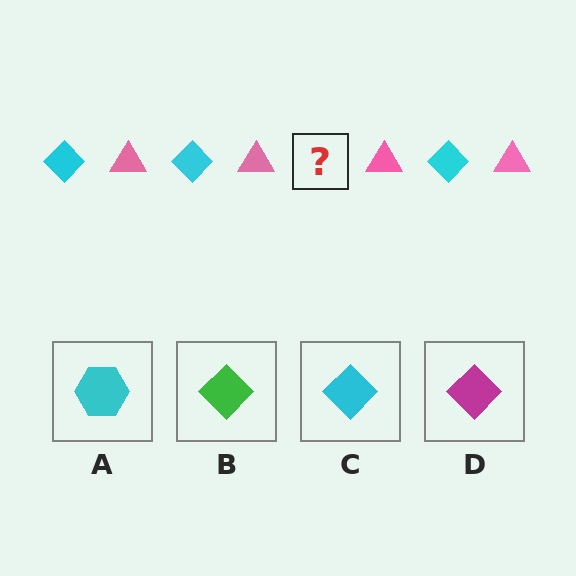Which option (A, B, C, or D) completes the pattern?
C.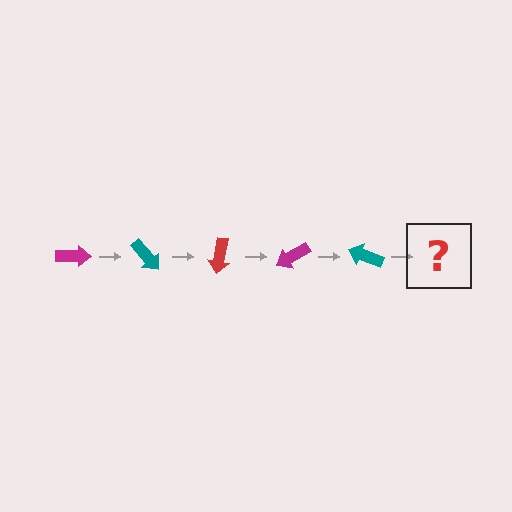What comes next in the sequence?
The next element should be a red arrow, rotated 250 degrees from the start.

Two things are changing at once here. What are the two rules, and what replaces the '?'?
The two rules are that it rotates 50 degrees each step and the color cycles through magenta, teal, and red. The '?' should be a red arrow, rotated 250 degrees from the start.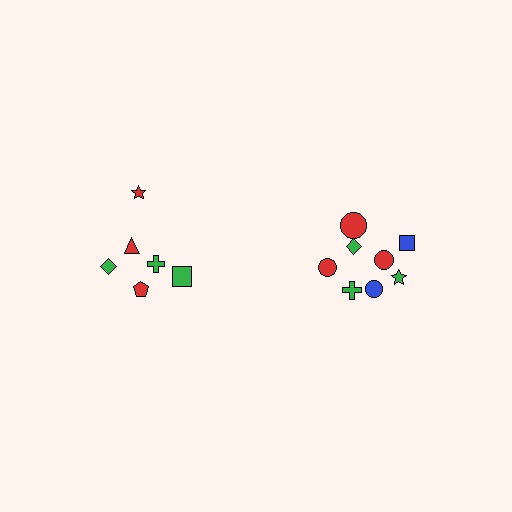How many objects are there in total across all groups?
There are 14 objects.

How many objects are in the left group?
There are 6 objects.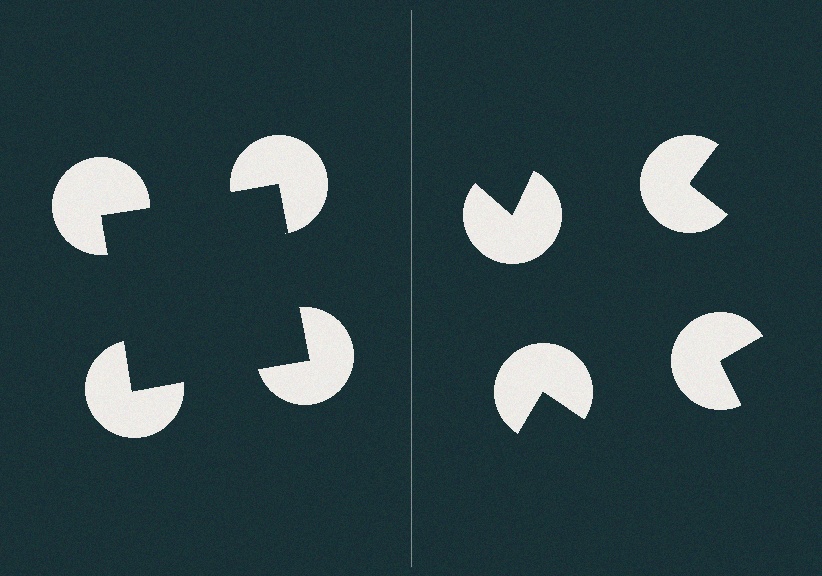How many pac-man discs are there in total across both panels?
8 — 4 on each side.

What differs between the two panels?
The pac-man discs are positioned identically on both sides; only the wedge orientations differ. On the left they align to a square; on the right they are misaligned.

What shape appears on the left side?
An illusory square.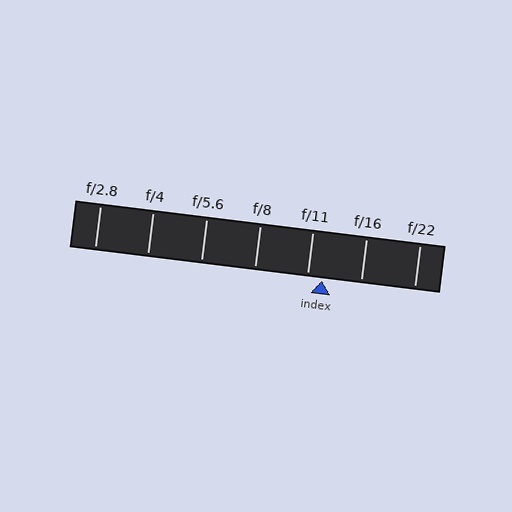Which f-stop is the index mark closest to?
The index mark is closest to f/11.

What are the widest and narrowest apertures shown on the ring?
The widest aperture shown is f/2.8 and the narrowest is f/22.